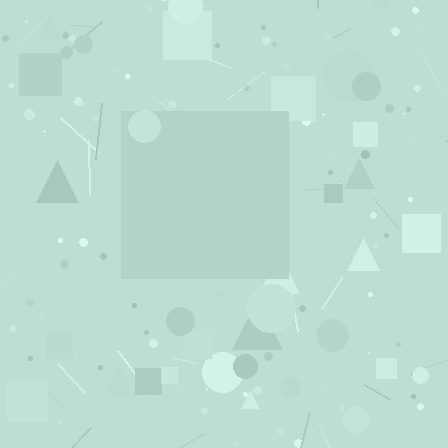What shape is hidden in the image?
A square is hidden in the image.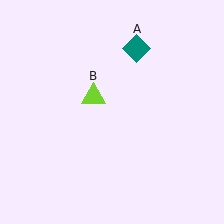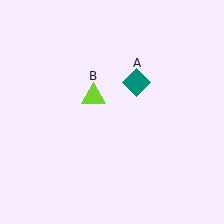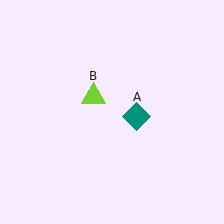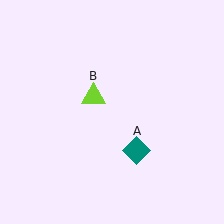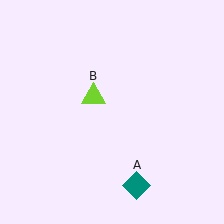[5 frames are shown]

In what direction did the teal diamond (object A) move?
The teal diamond (object A) moved down.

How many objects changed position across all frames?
1 object changed position: teal diamond (object A).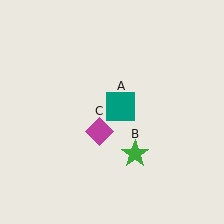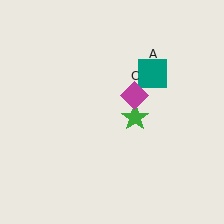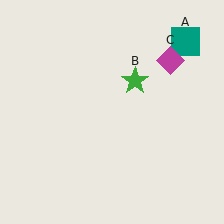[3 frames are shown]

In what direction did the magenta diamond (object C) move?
The magenta diamond (object C) moved up and to the right.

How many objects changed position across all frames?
3 objects changed position: teal square (object A), green star (object B), magenta diamond (object C).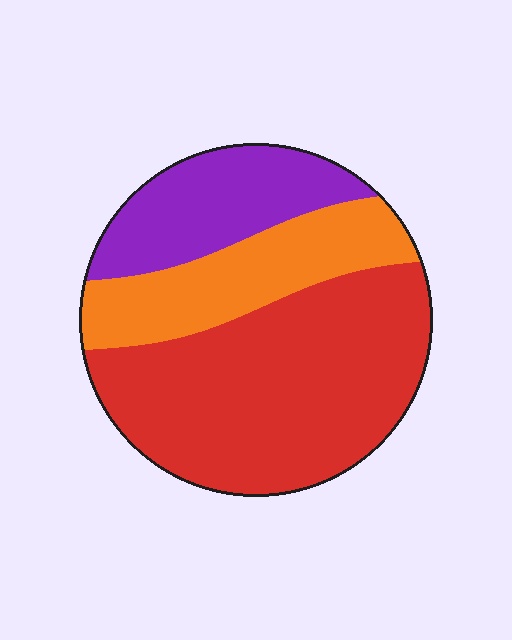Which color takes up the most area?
Red, at roughly 55%.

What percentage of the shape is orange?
Orange covers around 25% of the shape.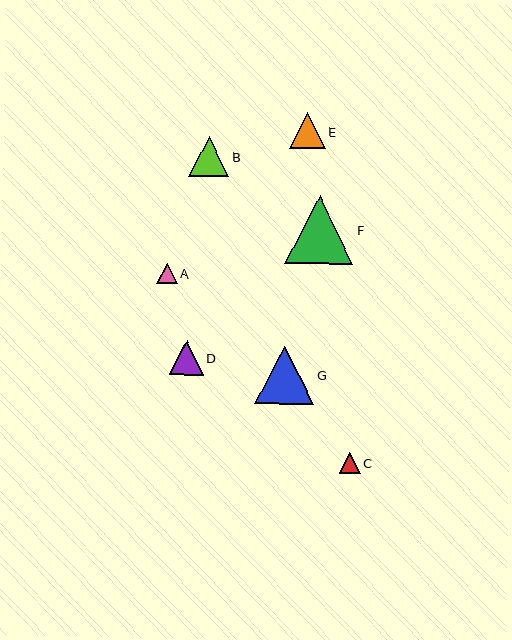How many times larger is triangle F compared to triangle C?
Triangle F is approximately 3.4 times the size of triangle C.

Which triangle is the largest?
Triangle F is the largest with a size of approximately 69 pixels.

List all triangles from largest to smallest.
From largest to smallest: F, G, B, E, D, A, C.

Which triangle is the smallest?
Triangle C is the smallest with a size of approximately 20 pixels.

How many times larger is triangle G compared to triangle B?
Triangle G is approximately 1.5 times the size of triangle B.